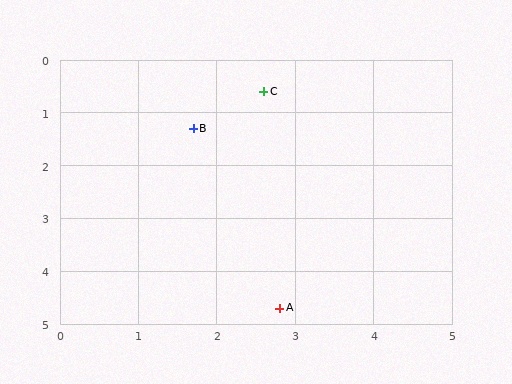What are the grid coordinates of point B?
Point B is at approximately (1.7, 1.3).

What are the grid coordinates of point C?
Point C is at approximately (2.6, 0.6).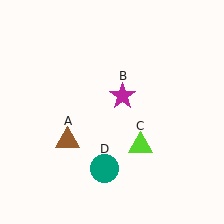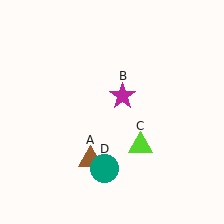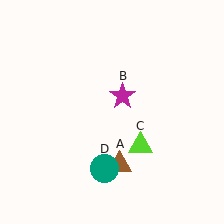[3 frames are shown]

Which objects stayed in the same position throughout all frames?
Magenta star (object B) and lime triangle (object C) and teal circle (object D) remained stationary.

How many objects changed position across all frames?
1 object changed position: brown triangle (object A).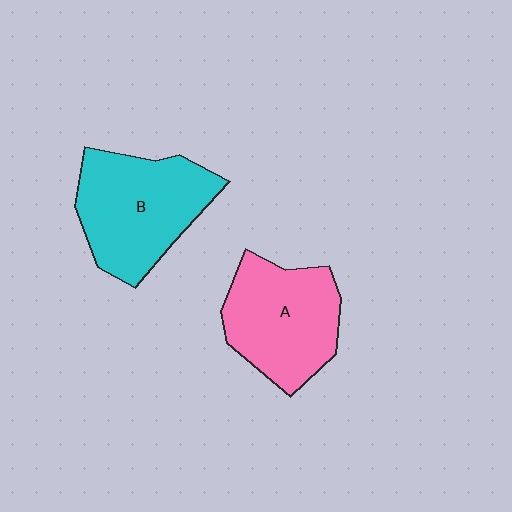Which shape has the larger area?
Shape B (cyan).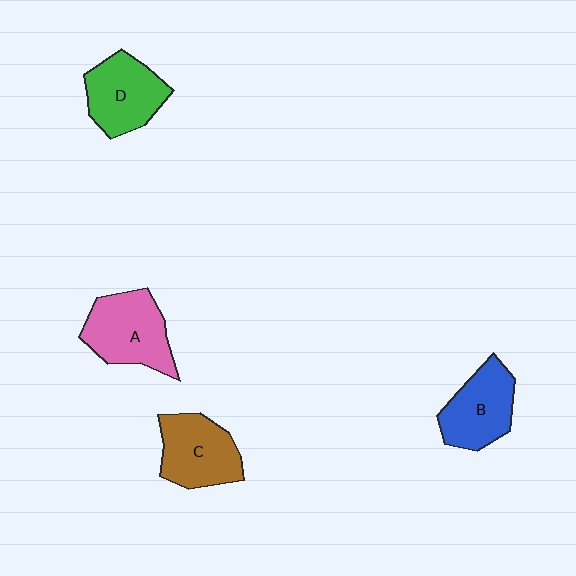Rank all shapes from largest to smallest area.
From largest to smallest: A (pink), D (green), C (brown), B (blue).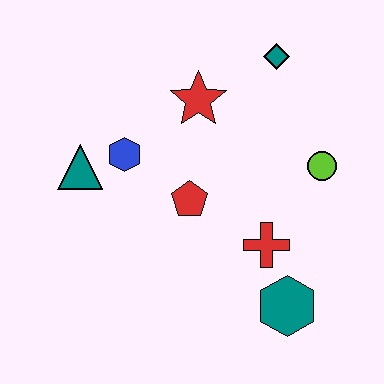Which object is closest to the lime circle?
The red cross is closest to the lime circle.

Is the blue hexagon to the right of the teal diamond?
No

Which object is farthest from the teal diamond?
The teal hexagon is farthest from the teal diamond.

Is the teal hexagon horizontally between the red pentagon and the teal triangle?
No